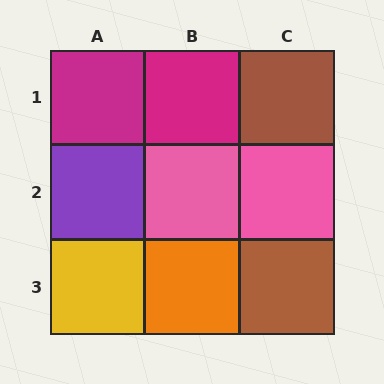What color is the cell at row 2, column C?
Pink.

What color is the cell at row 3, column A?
Yellow.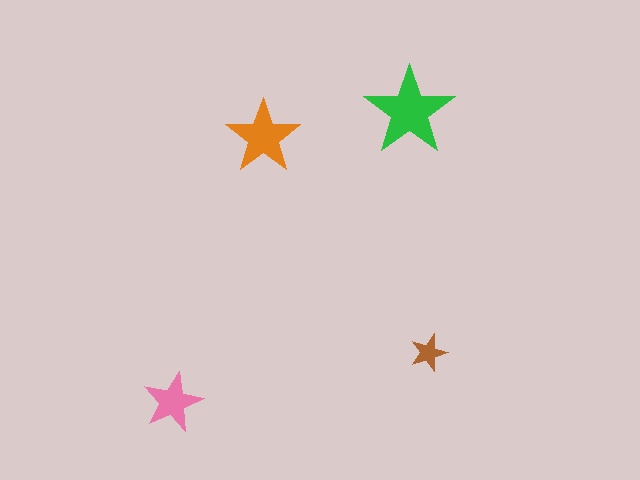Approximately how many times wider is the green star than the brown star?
About 2.5 times wider.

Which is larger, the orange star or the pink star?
The orange one.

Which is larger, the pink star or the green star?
The green one.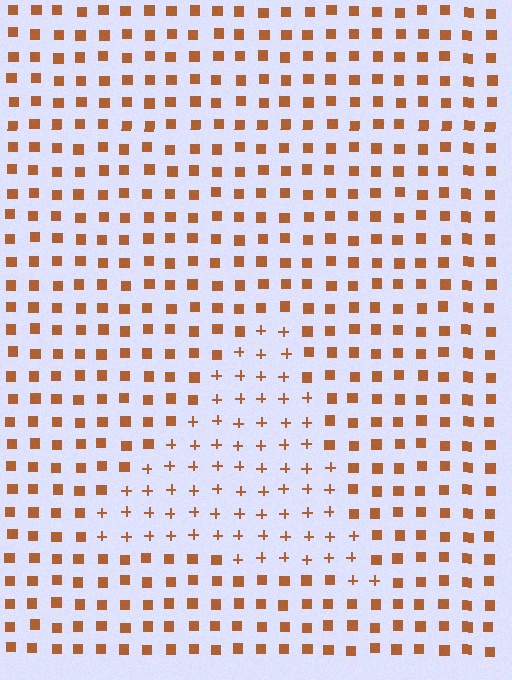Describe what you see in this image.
The image is filled with small brown elements arranged in a uniform grid. A triangle-shaped region contains plus signs, while the surrounding area contains squares. The boundary is defined purely by the change in element shape.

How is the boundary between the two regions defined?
The boundary is defined by a change in element shape: plus signs inside vs. squares outside. All elements share the same color and spacing.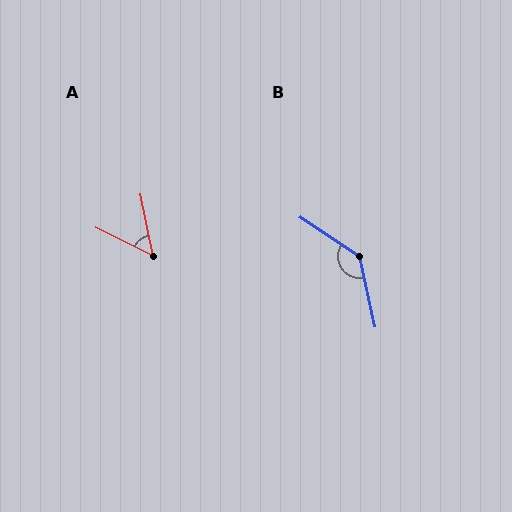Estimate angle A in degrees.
Approximately 52 degrees.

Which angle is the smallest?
A, at approximately 52 degrees.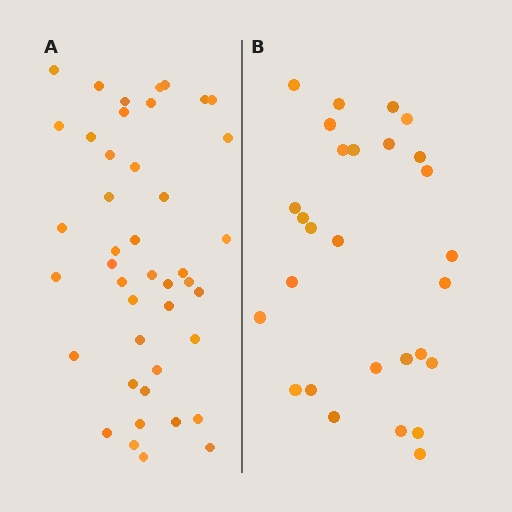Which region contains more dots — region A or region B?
Region A (the left region) has more dots.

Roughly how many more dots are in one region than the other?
Region A has approximately 15 more dots than region B.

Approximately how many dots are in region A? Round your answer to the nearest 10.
About 40 dots. (The exact count is 43, which rounds to 40.)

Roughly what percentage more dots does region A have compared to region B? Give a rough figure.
About 55% more.